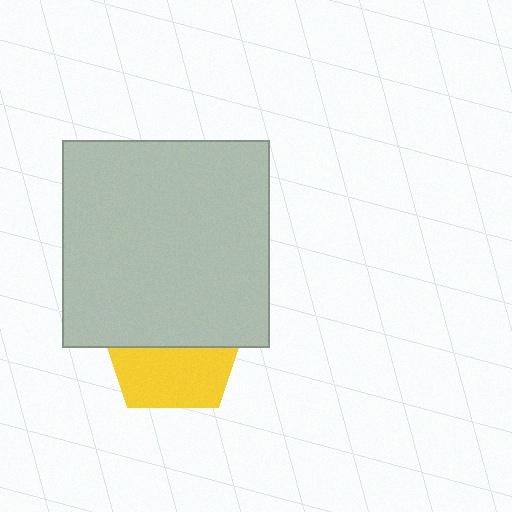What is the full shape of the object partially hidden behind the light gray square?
The partially hidden object is a yellow pentagon.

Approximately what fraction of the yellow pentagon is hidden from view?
Roughly 54% of the yellow pentagon is hidden behind the light gray square.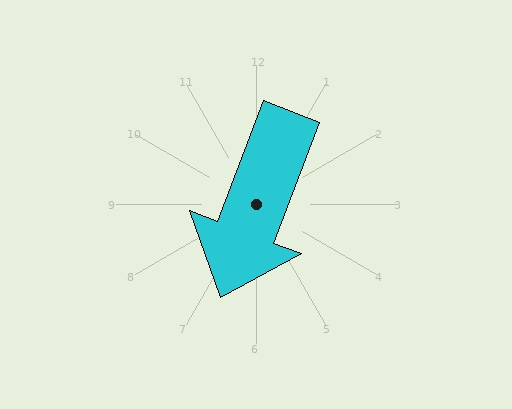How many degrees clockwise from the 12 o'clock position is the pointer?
Approximately 201 degrees.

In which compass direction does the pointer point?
South.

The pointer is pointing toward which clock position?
Roughly 7 o'clock.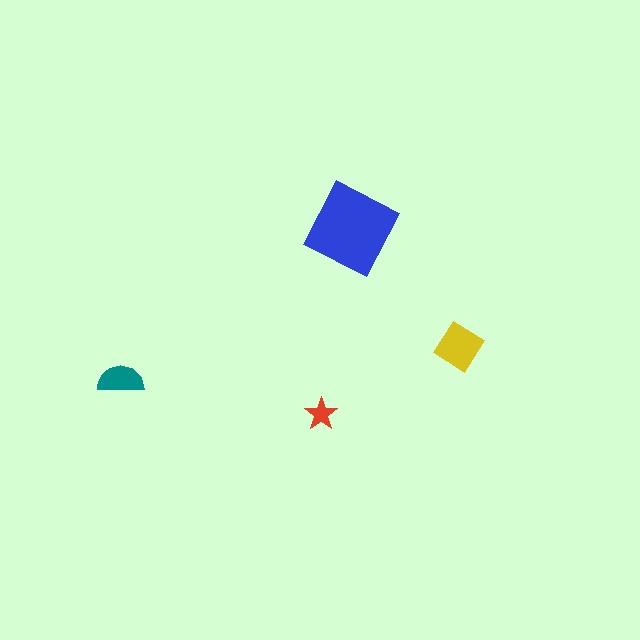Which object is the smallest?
The red star.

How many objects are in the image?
There are 4 objects in the image.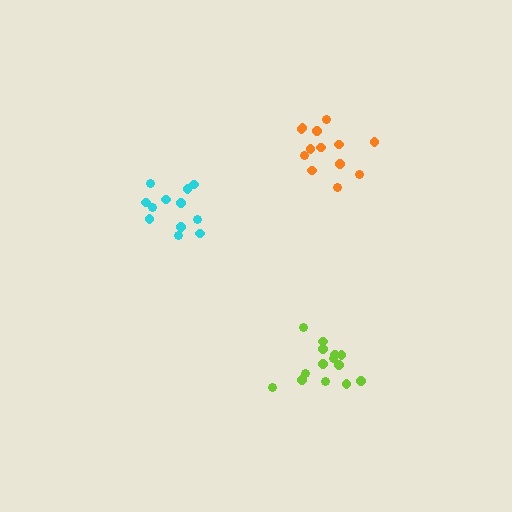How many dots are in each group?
Group 1: 14 dots, Group 2: 12 dots, Group 3: 13 dots (39 total).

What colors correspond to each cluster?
The clusters are colored: lime, cyan, orange.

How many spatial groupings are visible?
There are 3 spatial groupings.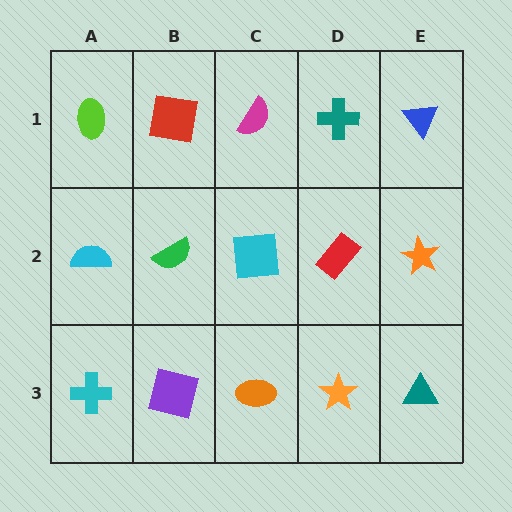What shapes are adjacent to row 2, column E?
A blue triangle (row 1, column E), a teal triangle (row 3, column E), a red rectangle (row 2, column D).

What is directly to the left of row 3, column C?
A purple square.